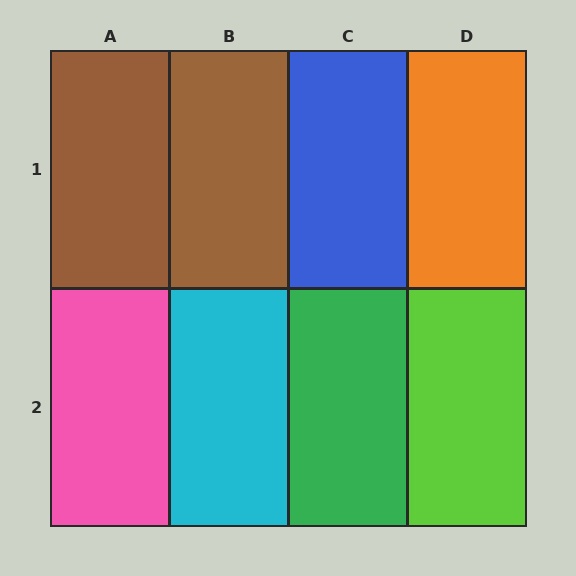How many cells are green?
1 cell is green.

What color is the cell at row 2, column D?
Lime.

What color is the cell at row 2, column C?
Green.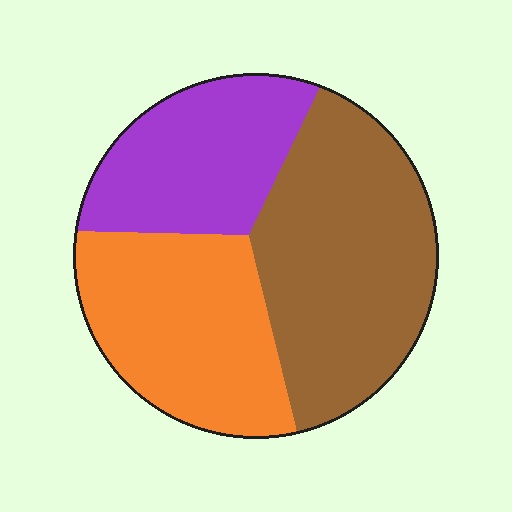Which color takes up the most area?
Brown, at roughly 40%.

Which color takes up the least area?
Purple, at roughly 25%.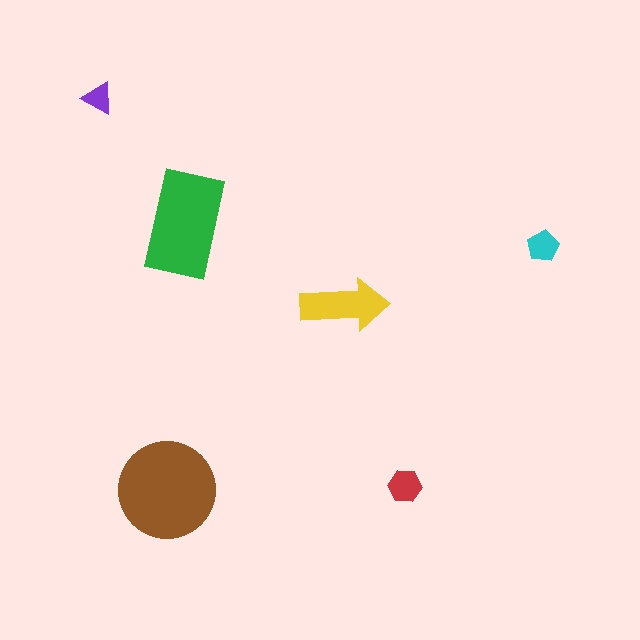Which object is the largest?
The brown circle.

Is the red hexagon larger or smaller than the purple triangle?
Larger.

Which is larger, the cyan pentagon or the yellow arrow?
The yellow arrow.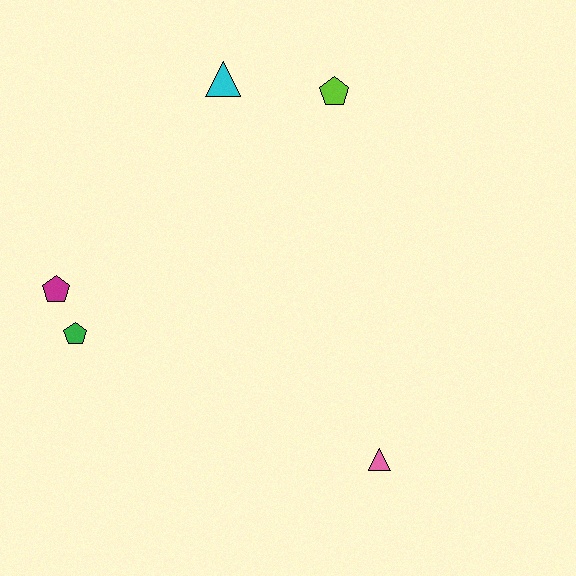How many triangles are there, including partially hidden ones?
There are 2 triangles.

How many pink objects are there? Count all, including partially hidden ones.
There is 1 pink object.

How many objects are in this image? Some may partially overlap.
There are 5 objects.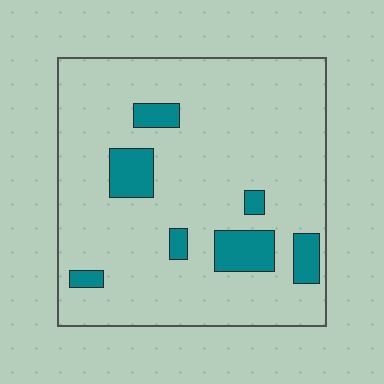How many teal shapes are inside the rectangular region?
7.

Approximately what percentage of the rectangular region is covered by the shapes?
Approximately 15%.